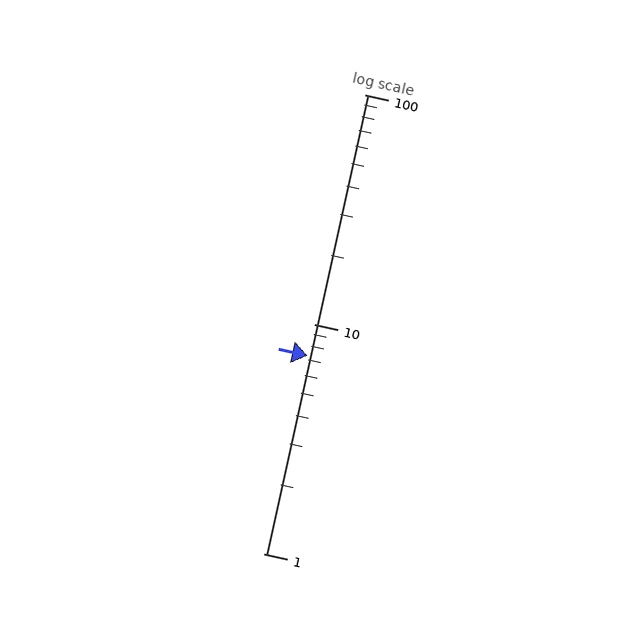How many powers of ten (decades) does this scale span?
The scale spans 2 decades, from 1 to 100.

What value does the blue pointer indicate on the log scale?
The pointer indicates approximately 7.3.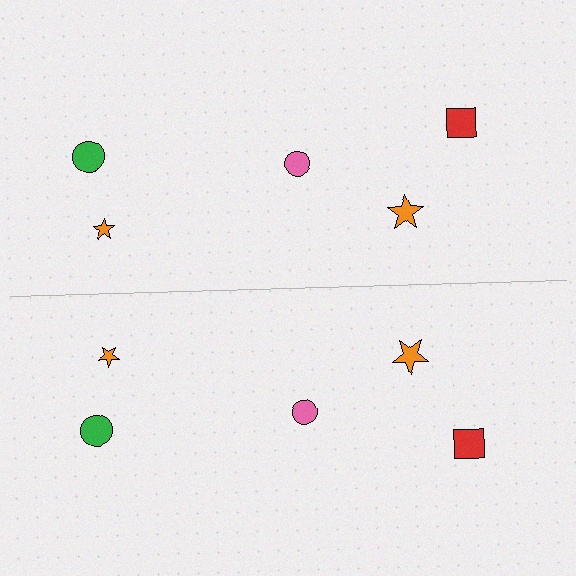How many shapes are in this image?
There are 10 shapes in this image.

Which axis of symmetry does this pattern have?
The pattern has a horizontal axis of symmetry running through the center of the image.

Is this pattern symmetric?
Yes, this pattern has bilateral (reflection) symmetry.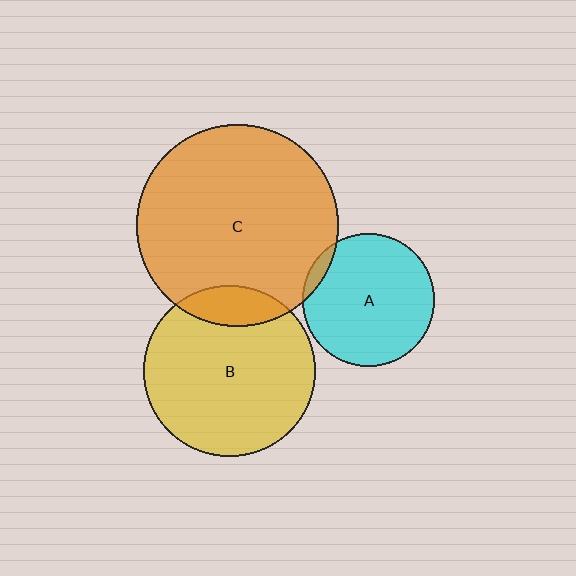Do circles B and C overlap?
Yes.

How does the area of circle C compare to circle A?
Approximately 2.3 times.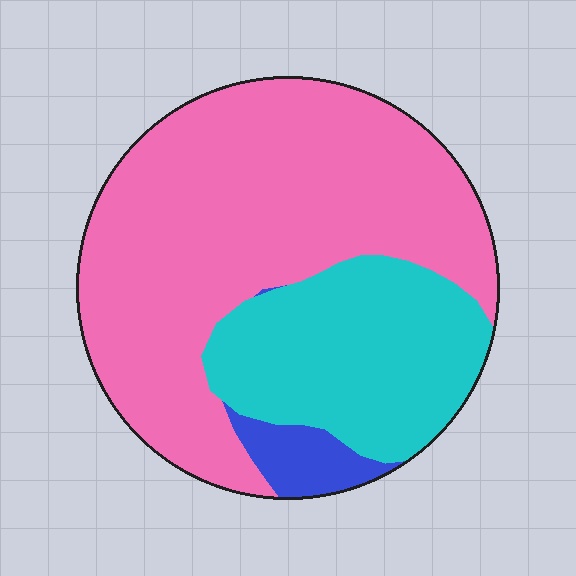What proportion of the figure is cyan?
Cyan takes up between a quarter and a half of the figure.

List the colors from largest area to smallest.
From largest to smallest: pink, cyan, blue.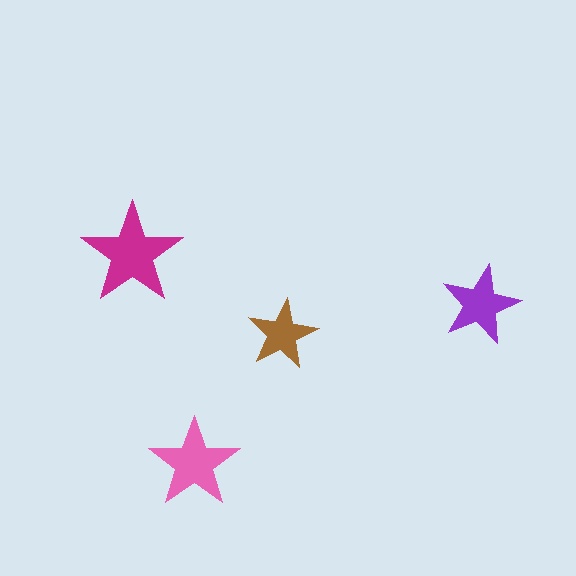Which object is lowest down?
The pink star is bottommost.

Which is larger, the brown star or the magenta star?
The magenta one.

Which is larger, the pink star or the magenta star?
The magenta one.